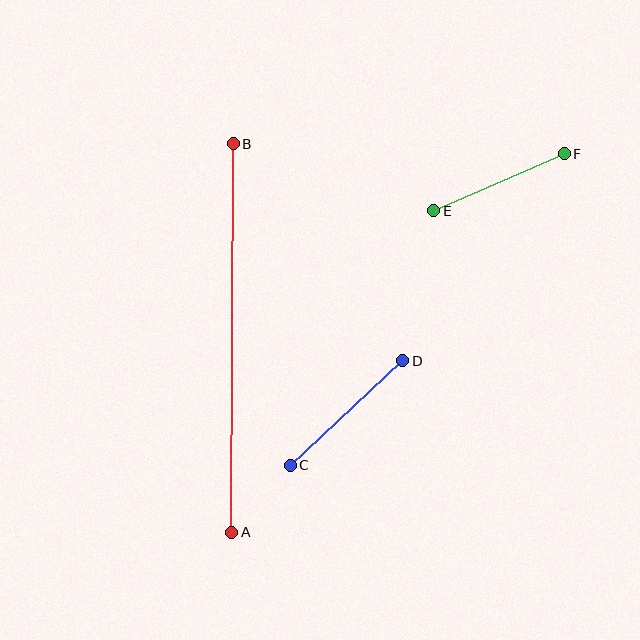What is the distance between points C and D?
The distance is approximately 153 pixels.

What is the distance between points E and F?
The distance is approximately 142 pixels.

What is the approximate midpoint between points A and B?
The midpoint is at approximately (232, 338) pixels.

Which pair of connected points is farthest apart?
Points A and B are farthest apart.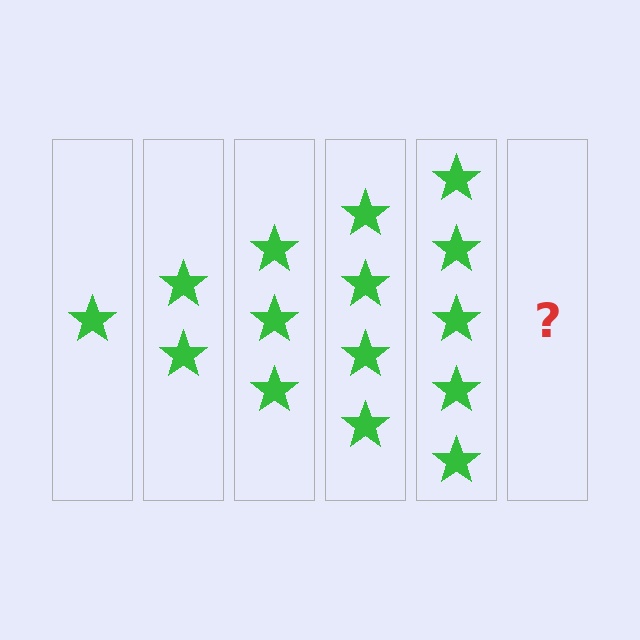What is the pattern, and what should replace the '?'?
The pattern is that each step adds one more star. The '?' should be 6 stars.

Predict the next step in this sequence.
The next step is 6 stars.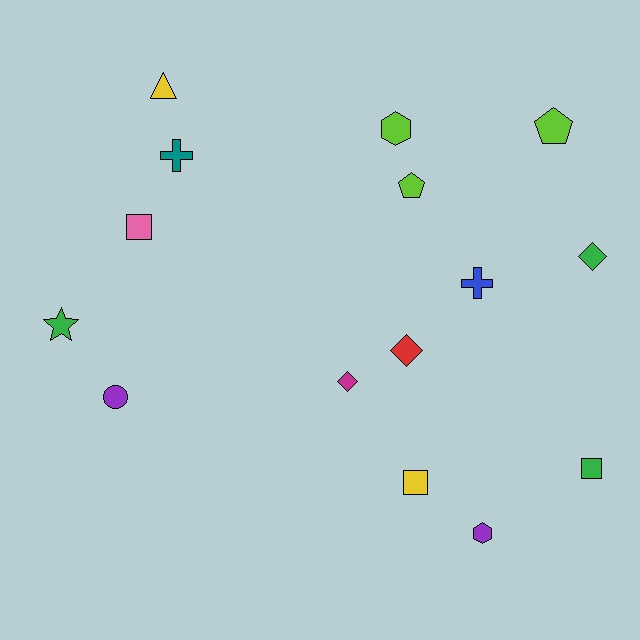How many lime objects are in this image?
There are 3 lime objects.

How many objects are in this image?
There are 15 objects.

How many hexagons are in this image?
There are 2 hexagons.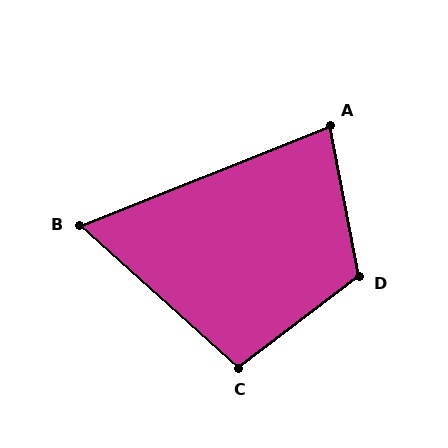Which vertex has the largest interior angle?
D, at approximately 116 degrees.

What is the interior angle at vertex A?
Approximately 79 degrees (acute).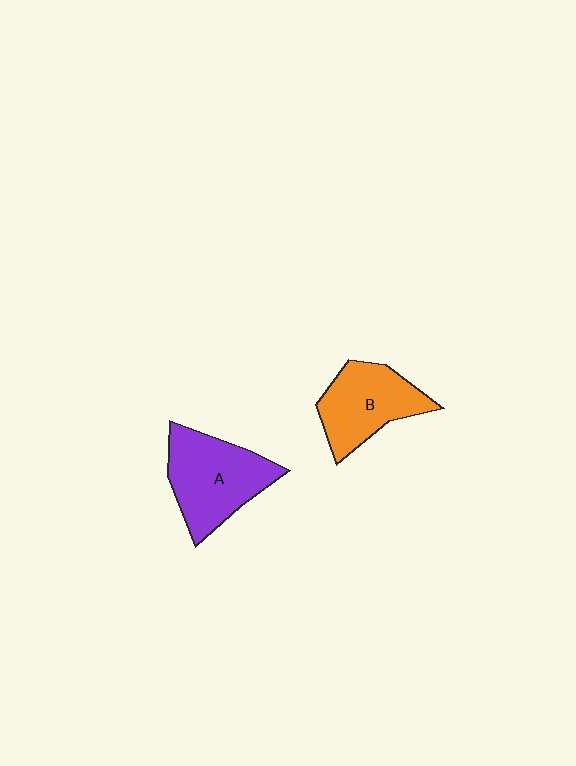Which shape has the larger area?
Shape A (purple).